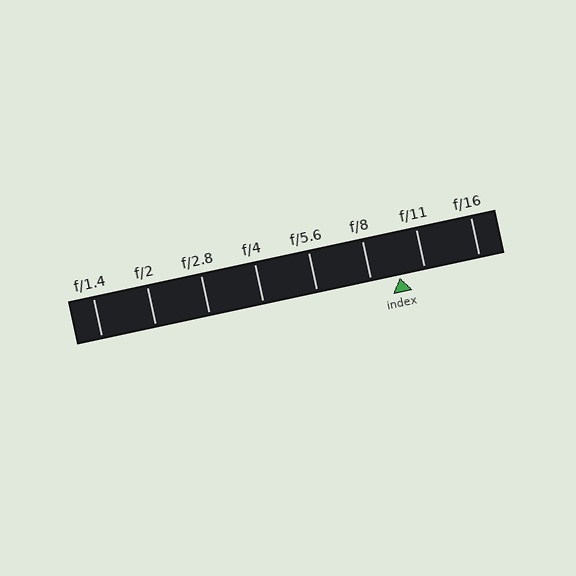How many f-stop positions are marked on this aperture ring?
There are 8 f-stop positions marked.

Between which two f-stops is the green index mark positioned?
The index mark is between f/8 and f/11.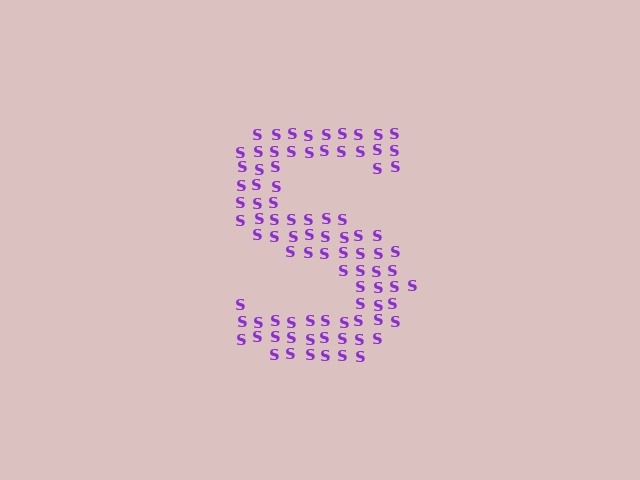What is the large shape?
The large shape is the letter S.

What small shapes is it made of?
It is made of small letter S's.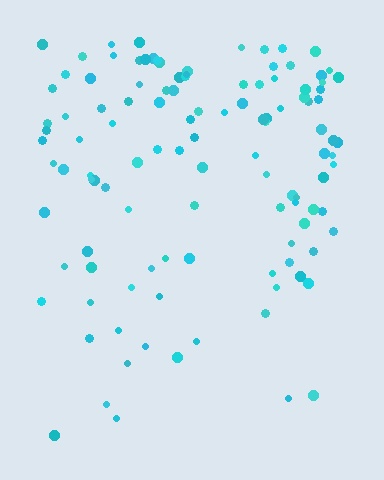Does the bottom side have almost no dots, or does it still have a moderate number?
Still a moderate number, just noticeably fewer than the top.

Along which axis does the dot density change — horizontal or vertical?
Vertical.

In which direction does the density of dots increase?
From bottom to top, with the top side densest.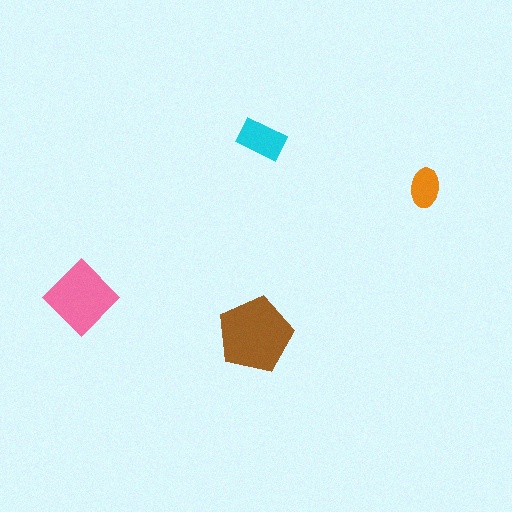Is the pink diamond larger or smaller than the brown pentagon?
Smaller.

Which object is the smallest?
The orange ellipse.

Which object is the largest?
The brown pentagon.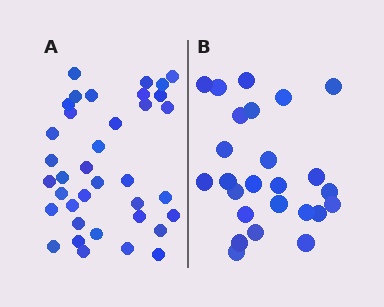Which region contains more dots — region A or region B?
Region A (the left region) has more dots.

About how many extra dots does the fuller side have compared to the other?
Region A has roughly 12 or so more dots than region B.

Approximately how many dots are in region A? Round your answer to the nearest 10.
About 40 dots. (The exact count is 37, which rounds to 40.)